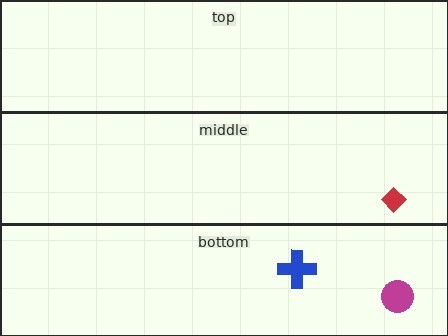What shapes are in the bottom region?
The magenta circle, the blue cross.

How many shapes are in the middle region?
1.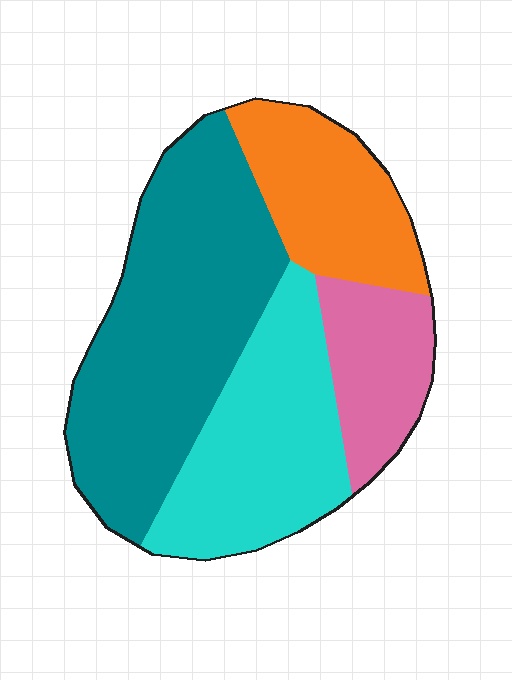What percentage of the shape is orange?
Orange takes up about one fifth (1/5) of the shape.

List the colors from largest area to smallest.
From largest to smallest: teal, cyan, orange, pink.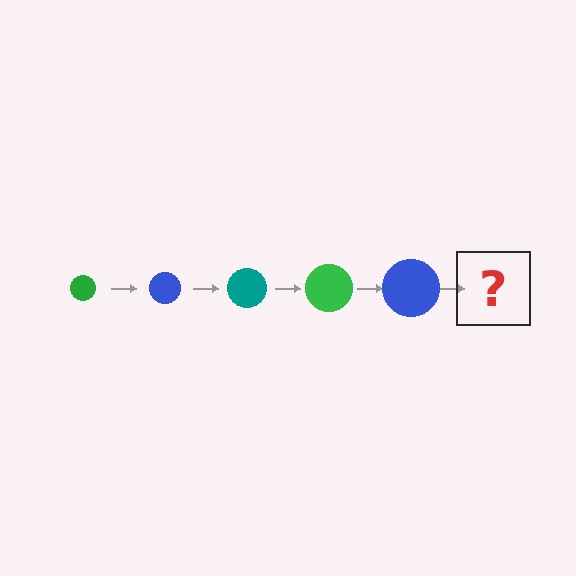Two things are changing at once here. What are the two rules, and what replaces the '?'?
The two rules are that the circle grows larger each step and the color cycles through green, blue, and teal. The '?' should be a teal circle, larger than the previous one.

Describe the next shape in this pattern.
It should be a teal circle, larger than the previous one.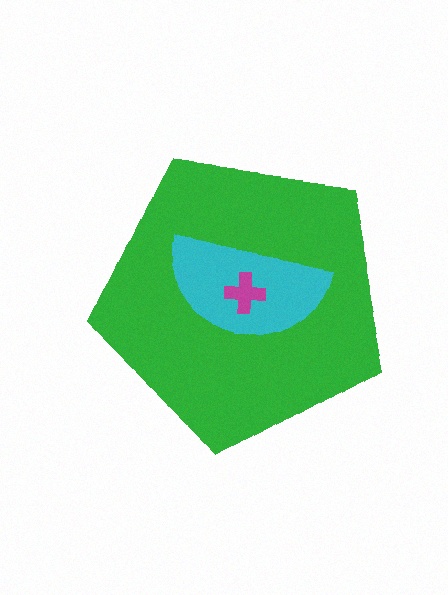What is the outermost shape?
The green pentagon.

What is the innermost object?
The magenta cross.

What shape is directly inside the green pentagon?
The cyan semicircle.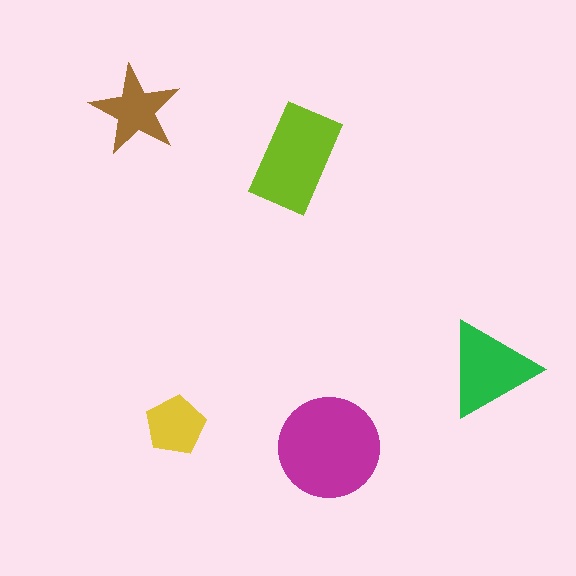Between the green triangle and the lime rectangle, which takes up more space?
The lime rectangle.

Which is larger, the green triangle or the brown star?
The green triangle.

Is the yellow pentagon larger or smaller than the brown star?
Smaller.